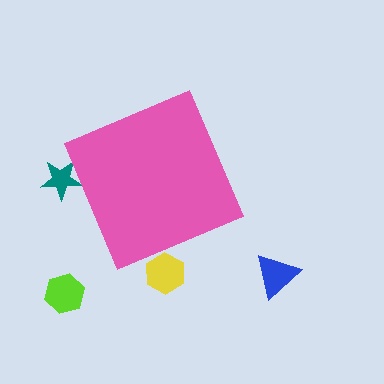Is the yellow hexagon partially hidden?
Yes, the yellow hexagon is partially hidden behind the pink diamond.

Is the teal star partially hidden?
Yes, the teal star is partially hidden behind the pink diamond.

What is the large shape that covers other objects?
A pink diamond.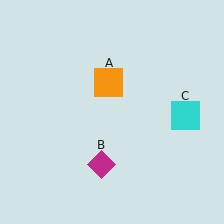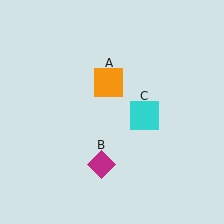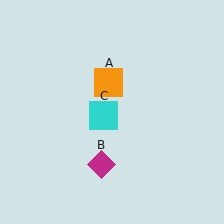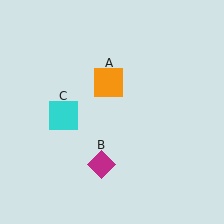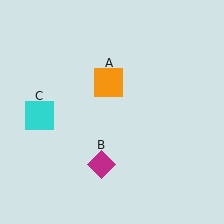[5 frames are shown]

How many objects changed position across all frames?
1 object changed position: cyan square (object C).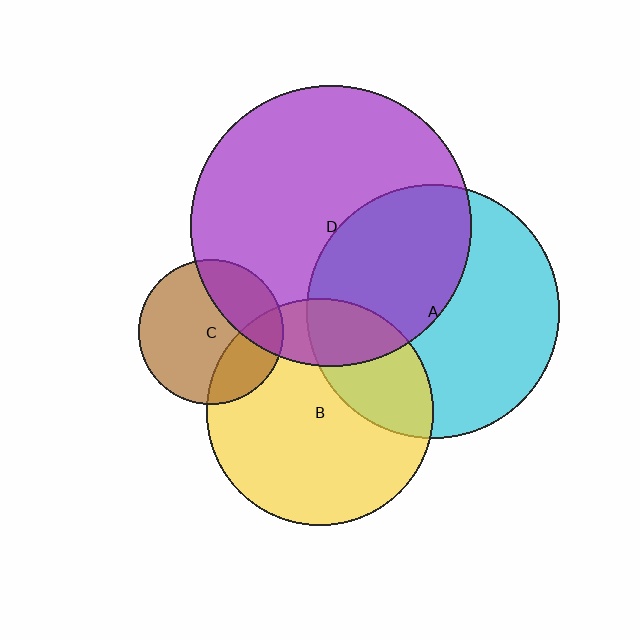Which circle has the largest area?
Circle D (purple).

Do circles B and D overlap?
Yes.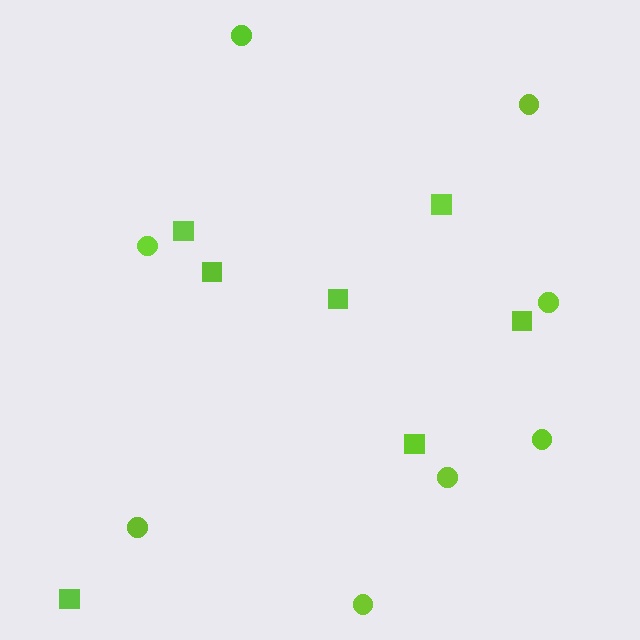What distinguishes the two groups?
There are 2 groups: one group of circles (8) and one group of squares (7).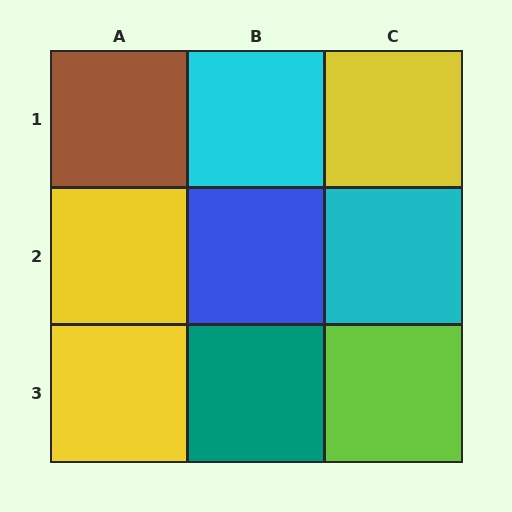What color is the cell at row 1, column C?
Yellow.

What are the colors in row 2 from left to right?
Yellow, blue, cyan.